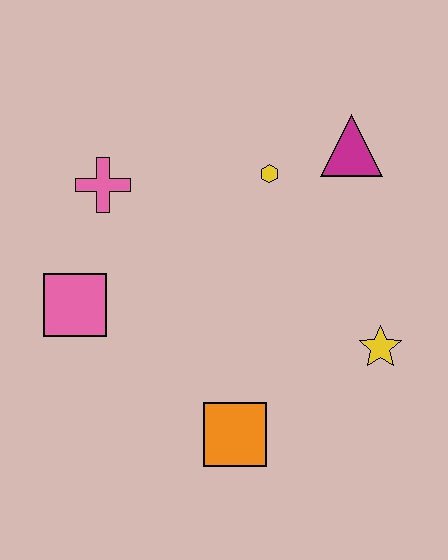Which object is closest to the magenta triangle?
The yellow hexagon is closest to the magenta triangle.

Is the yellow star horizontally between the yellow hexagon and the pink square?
No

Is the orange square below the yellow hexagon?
Yes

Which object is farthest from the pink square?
The magenta triangle is farthest from the pink square.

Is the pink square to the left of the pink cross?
Yes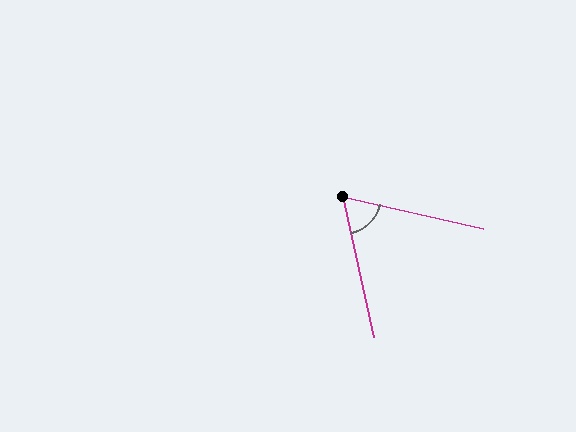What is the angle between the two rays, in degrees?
Approximately 65 degrees.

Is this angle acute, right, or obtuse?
It is acute.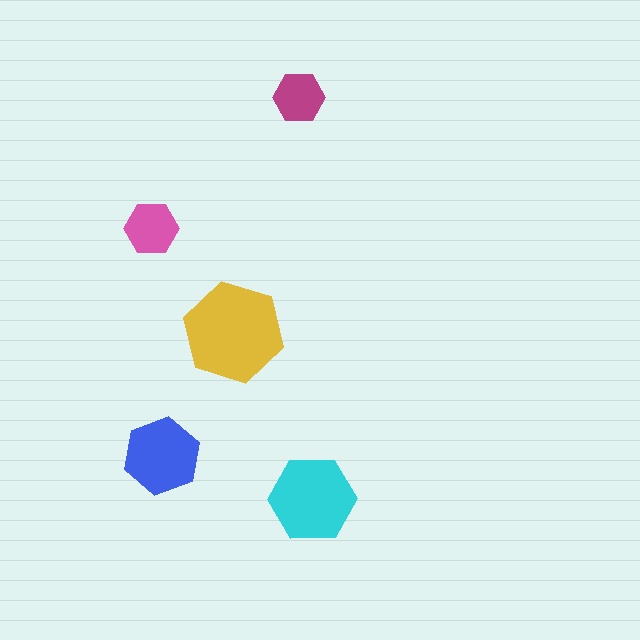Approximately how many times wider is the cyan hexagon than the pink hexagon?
About 1.5 times wider.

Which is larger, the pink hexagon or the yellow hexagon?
The yellow one.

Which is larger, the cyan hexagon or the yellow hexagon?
The yellow one.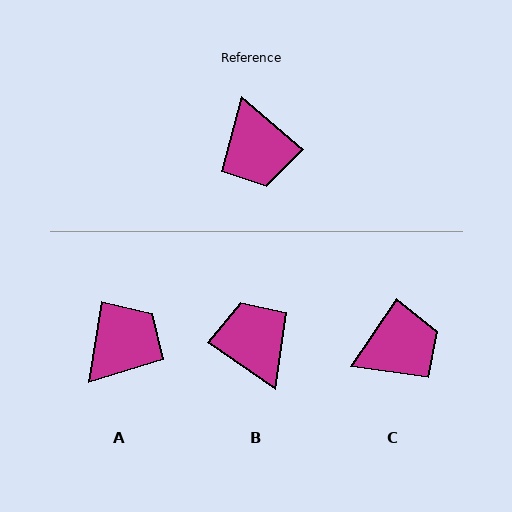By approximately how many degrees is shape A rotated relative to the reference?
Approximately 122 degrees counter-clockwise.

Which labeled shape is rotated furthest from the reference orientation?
B, about 174 degrees away.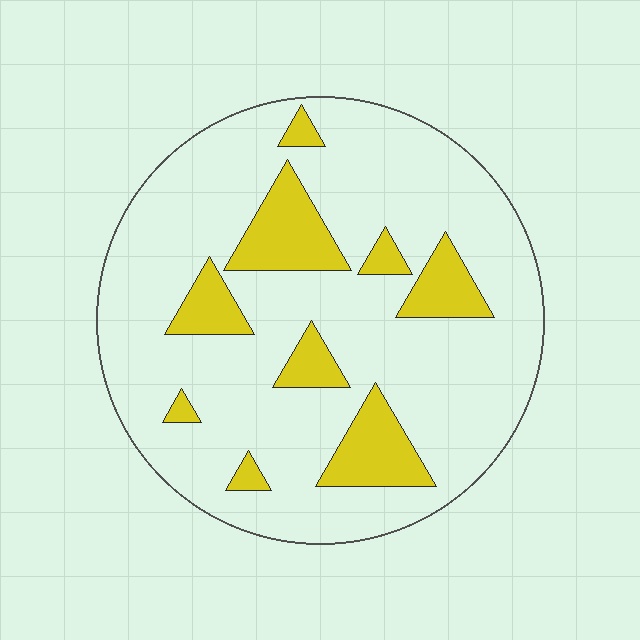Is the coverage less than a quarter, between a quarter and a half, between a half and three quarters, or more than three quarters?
Less than a quarter.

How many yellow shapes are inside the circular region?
9.